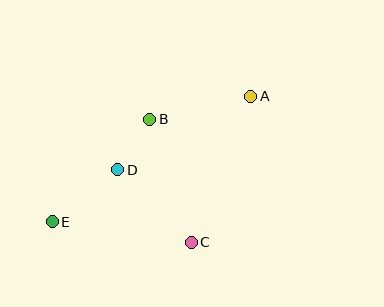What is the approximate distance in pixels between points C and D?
The distance between C and D is approximately 104 pixels.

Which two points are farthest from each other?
Points A and E are farthest from each other.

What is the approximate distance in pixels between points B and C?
The distance between B and C is approximately 130 pixels.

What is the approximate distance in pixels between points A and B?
The distance between A and B is approximately 103 pixels.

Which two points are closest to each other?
Points B and D are closest to each other.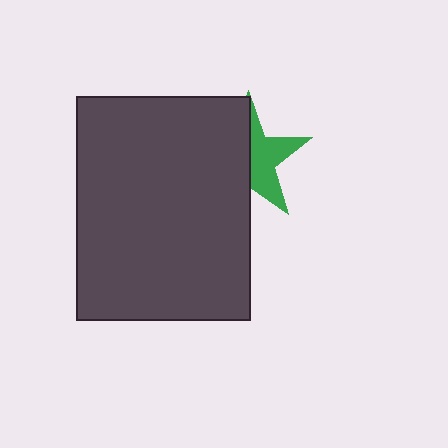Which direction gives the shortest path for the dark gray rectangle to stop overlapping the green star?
Moving left gives the shortest separation.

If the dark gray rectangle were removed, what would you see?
You would see the complete green star.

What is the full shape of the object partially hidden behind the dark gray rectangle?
The partially hidden object is a green star.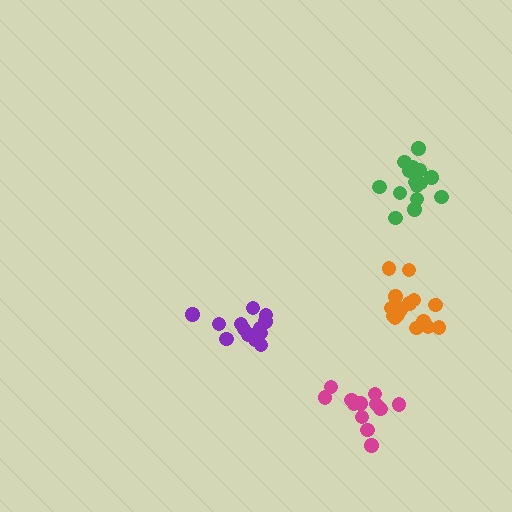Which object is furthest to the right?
The orange cluster is rightmost.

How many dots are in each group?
Group 1: 13 dots, Group 2: 15 dots, Group 3: 13 dots, Group 4: 15 dots (56 total).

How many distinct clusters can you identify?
There are 4 distinct clusters.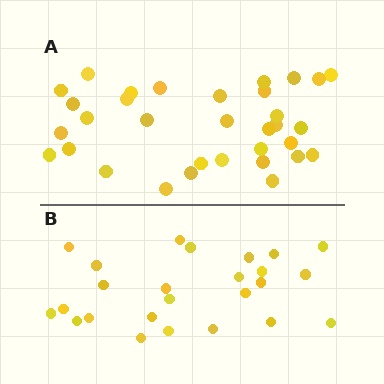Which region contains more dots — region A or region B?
Region A (the top region) has more dots.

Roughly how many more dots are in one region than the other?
Region A has roughly 8 or so more dots than region B.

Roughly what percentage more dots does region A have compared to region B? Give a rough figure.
About 30% more.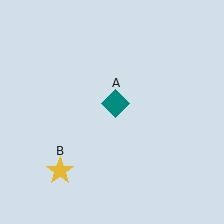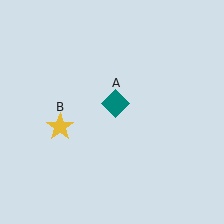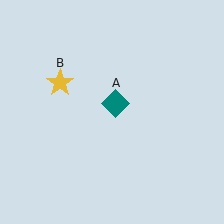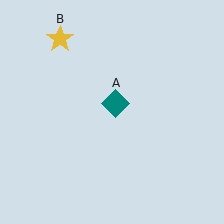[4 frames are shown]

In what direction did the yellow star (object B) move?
The yellow star (object B) moved up.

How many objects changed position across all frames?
1 object changed position: yellow star (object B).